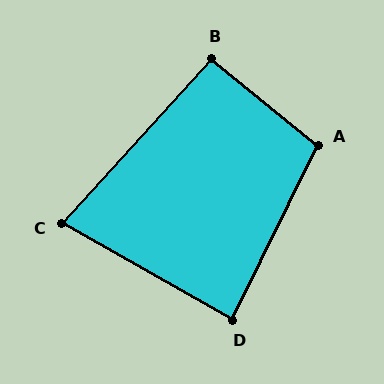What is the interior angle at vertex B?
Approximately 93 degrees (approximately right).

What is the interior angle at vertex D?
Approximately 87 degrees (approximately right).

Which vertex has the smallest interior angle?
C, at approximately 77 degrees.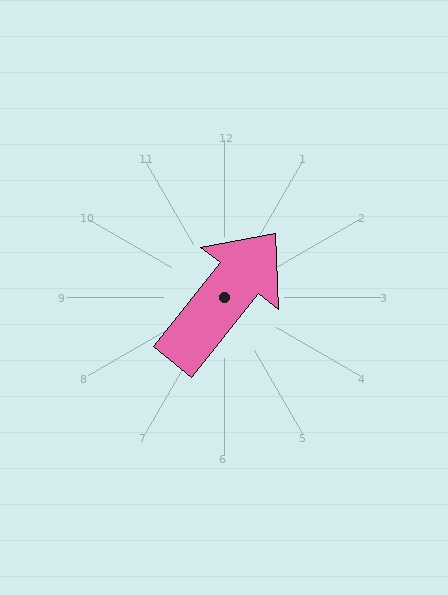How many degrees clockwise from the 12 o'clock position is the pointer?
Approximately 39 degrees.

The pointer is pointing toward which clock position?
Roughly 1 o'clock.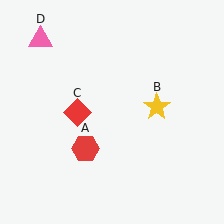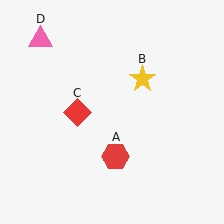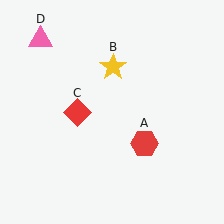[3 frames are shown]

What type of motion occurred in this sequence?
The red hexagon (object A), yellow star (object B) rotated counterclockwise around the center of the scene.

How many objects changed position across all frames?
2 objects changed position: red hexagon (object A), yellow star (object B).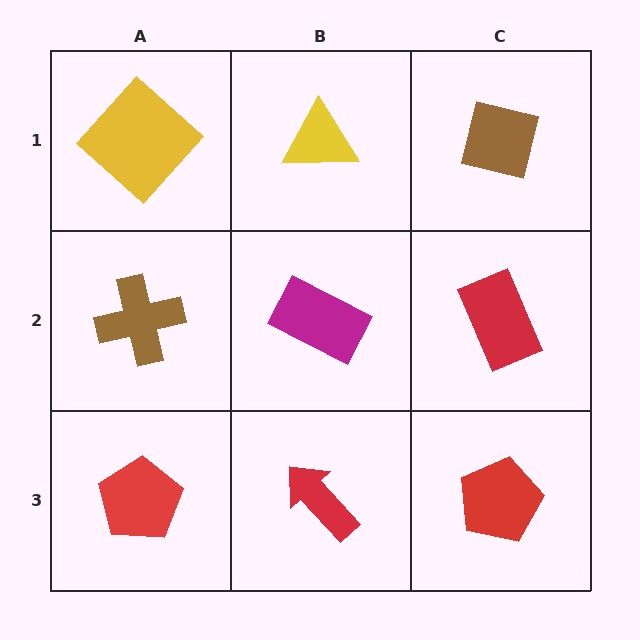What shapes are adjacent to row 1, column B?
A magenta rectangle (row 2, column B), a yellow diamond (row 1, column A), a brown square (row 1, column C).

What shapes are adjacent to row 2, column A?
A yellow diamond (row 1, column A), a red pentagon (row 3, column A), a magenta rectangle (row 2, column B).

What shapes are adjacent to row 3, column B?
A magenta rectangle (row 2, column B), a red pentagon (row 3, column A), a red pentagon (row 3, column C).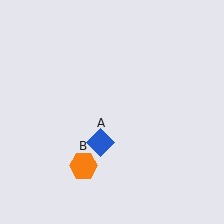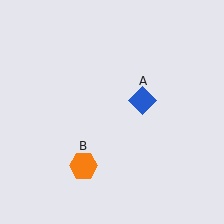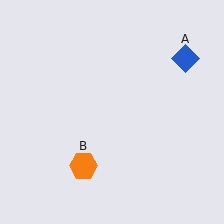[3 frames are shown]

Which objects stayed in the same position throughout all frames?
Orange hexagon (object B) remained stationary.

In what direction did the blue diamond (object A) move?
The blue diamond (object A) moved up and to the right.